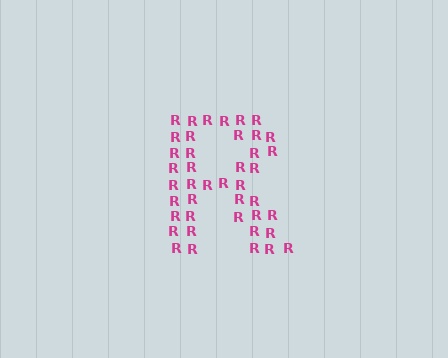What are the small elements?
The small elements are letter R's.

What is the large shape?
The large shape is the letter R.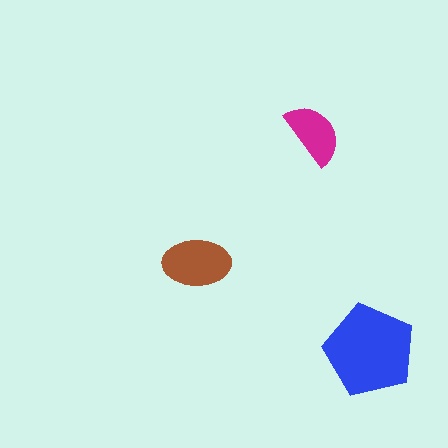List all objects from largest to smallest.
The blue pentagon, the brown ellipse, the magenta semicircle.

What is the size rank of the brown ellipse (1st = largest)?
2nd.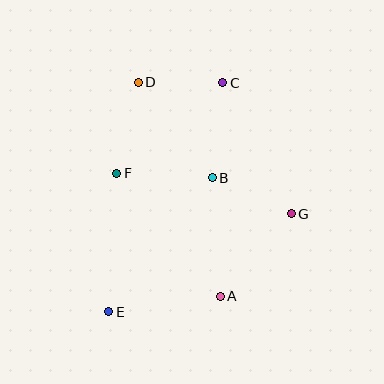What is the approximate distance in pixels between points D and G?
The distance between D and G is approximately 202 pixels.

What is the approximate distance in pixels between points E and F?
The distance between E and F is approximately 139 pixels.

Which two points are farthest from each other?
Points C and E are farthest from each other.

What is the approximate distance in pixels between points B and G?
The distance between B and G is approximately 87 pixels.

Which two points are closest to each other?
Points C and D are closest to each other.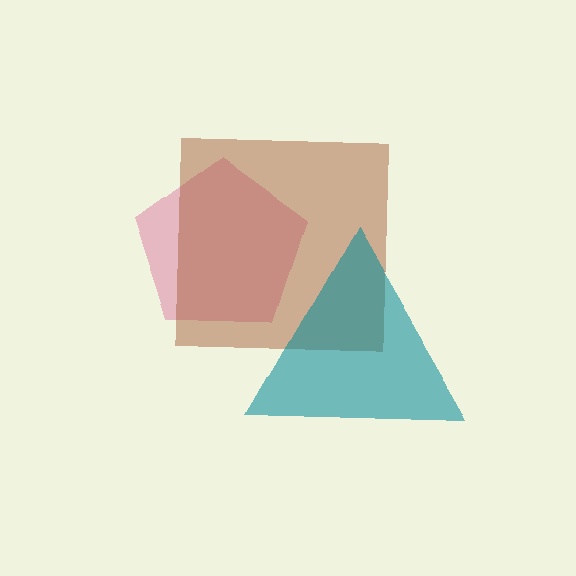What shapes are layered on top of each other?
The layered shapes are: a pink pentagon, a brown square, a teal triangle.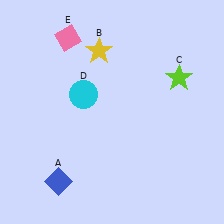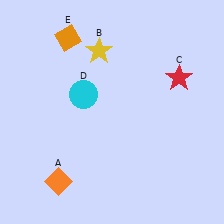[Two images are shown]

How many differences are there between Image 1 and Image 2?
There are 3 differences between the two images.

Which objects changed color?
A changed from blue to orange. C changed from lime to red. E changed from pink to orange.